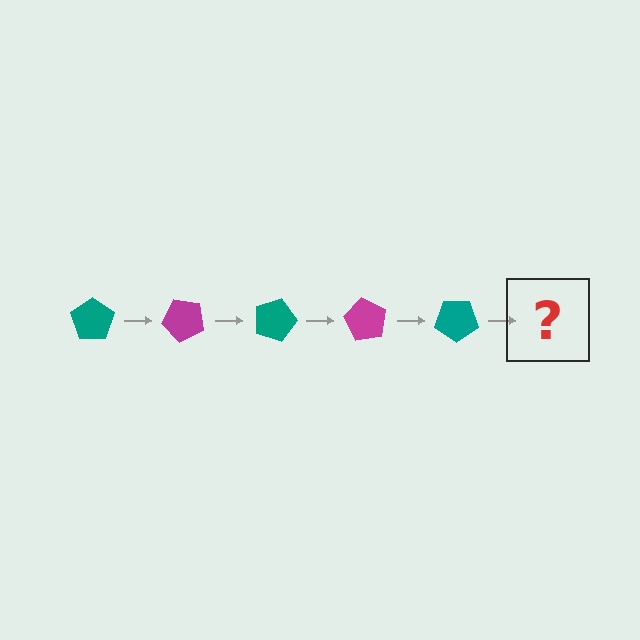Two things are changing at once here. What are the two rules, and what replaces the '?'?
The two rules are that it rotates 45 degrees each step and the color cycles through teal and magenta. The '?' should be a magenta pentagon, rotated 225 degrees from the start.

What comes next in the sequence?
The next element should be a magenta pentagon, rotated 225 degrees from the start.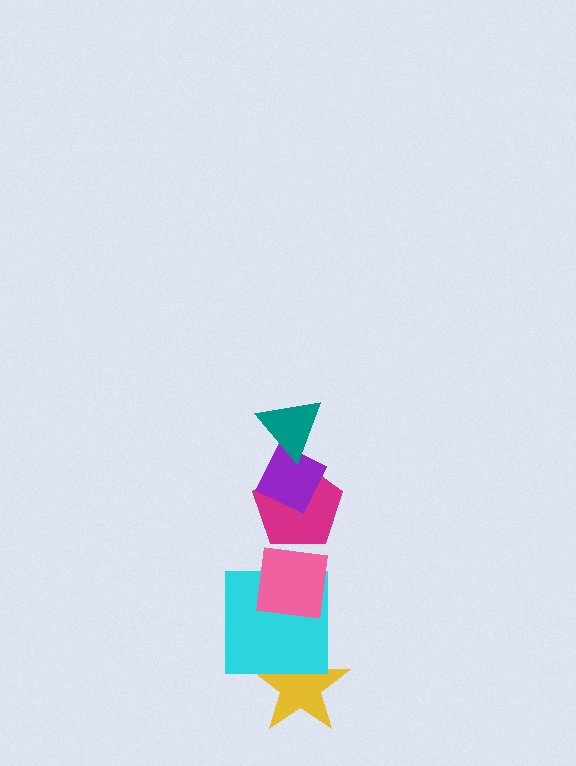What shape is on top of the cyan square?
The pink square is on top of the cyan square.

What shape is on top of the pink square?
The magenta pentagon is on top of the pink square.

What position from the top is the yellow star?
The yellow star is 6th from the top.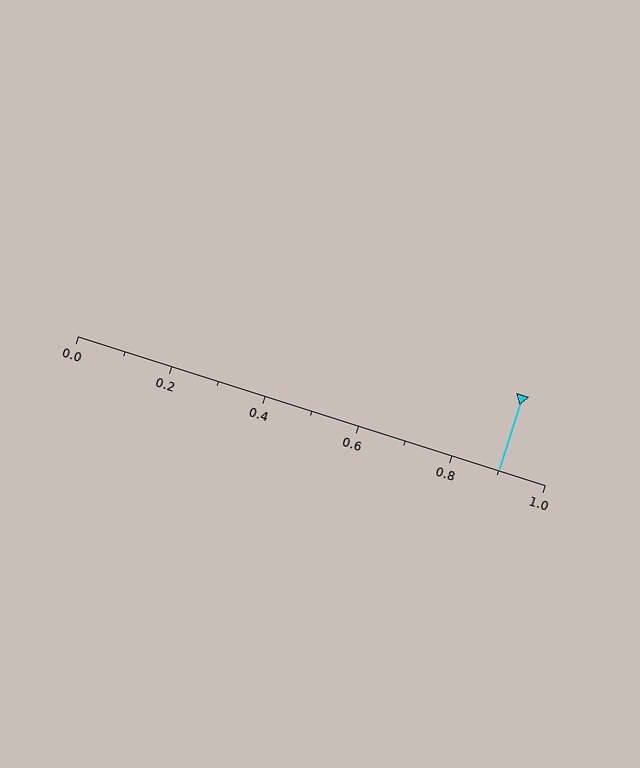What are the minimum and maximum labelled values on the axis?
The axis runs from 0.0 to 1.0.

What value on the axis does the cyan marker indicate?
The marker indicates approximately 0.9.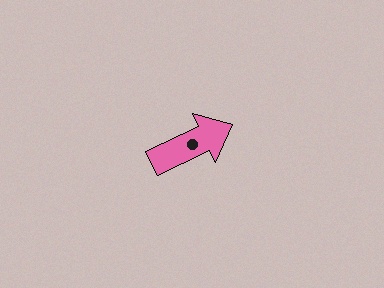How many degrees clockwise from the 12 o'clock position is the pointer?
Approximately 64 degrees.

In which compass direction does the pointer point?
Northeast.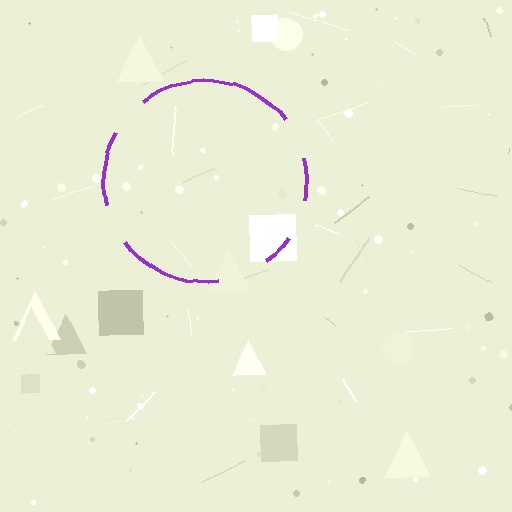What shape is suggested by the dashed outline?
The dashed outline suggests a circle.